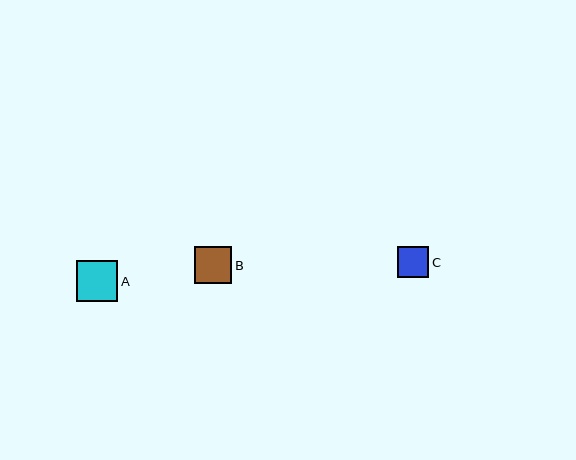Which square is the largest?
Square A is the largest with a size of approximately 41 pixels.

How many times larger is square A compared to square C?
Square A is approximately 1.3 times the size of square C.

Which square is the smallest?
Square C is the smallest with a size of approximately 31 pixels.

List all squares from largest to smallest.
From largest to smallest: A, B, C.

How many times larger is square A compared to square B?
Square A is approximately 1.1 times the size of square B.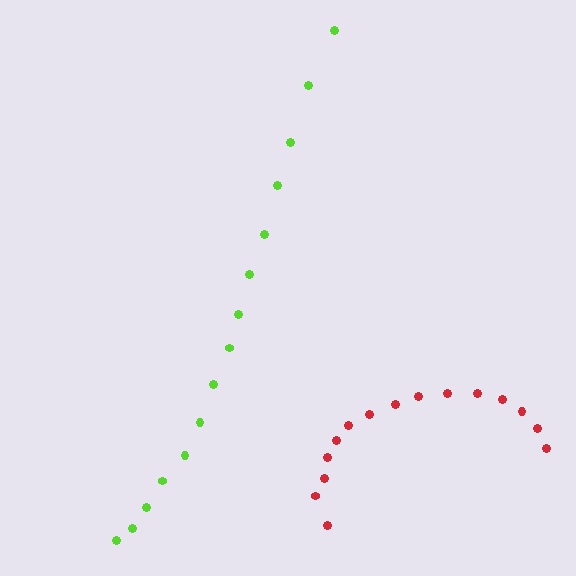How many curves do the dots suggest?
There are 2 distinct paths.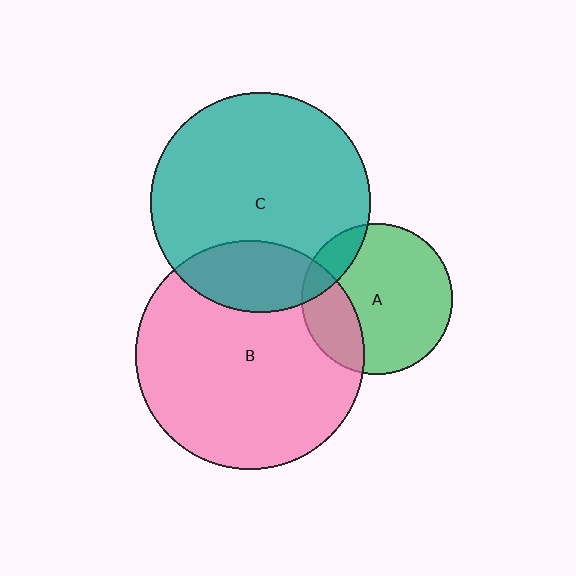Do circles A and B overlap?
Yes.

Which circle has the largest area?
Circle B (pink).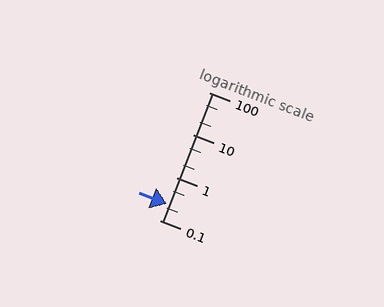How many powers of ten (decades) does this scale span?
The scale spans 3 decades, from 0.1 to 100.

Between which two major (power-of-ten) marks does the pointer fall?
The pointer is between 0.1 and 1.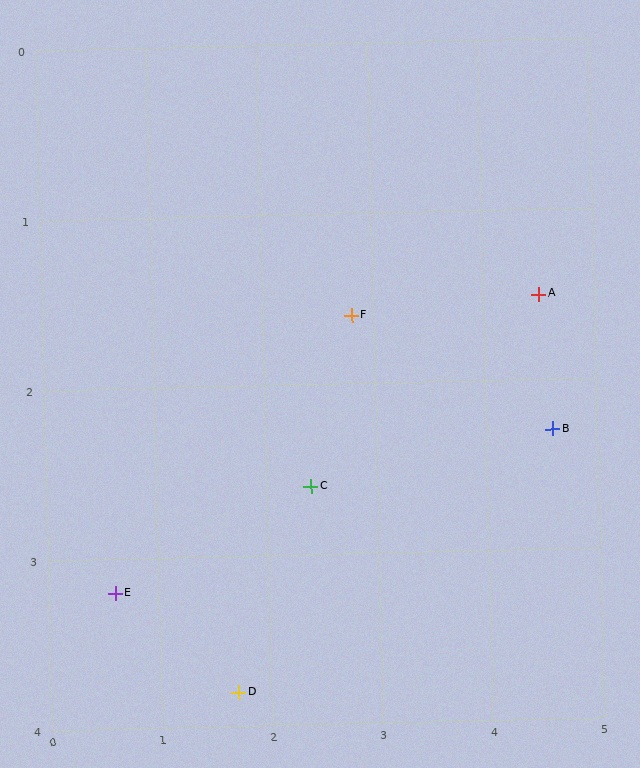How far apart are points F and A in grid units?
Points F and A are about 1.7 grid units apart.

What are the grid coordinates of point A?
Point A is at approximately (4.5, 1.5).